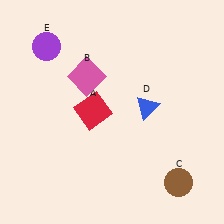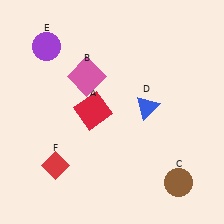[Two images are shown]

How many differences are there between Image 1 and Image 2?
There is 1 difference between the two images.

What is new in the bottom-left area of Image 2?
A red diamond (F) was added in the bottom-left area of Image 2.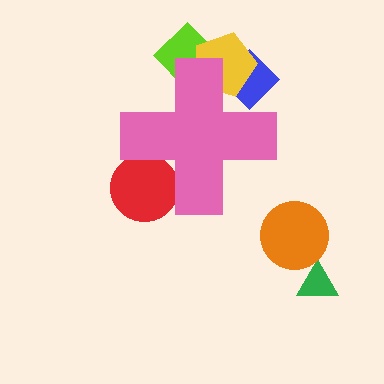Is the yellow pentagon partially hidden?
Yes, the yellow pentagon is partially hidden behind the pink cross.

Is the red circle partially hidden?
Yes, the red circle is partially hidden behind the pink cross.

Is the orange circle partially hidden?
No, the orange circle is fully visible.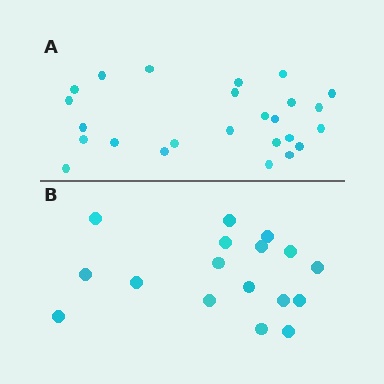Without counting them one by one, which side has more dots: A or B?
Region A (the top region) has more dots.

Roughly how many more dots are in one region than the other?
Region A has roughly 8 or so more dots than region B.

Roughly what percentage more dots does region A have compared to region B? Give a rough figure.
About 45% more.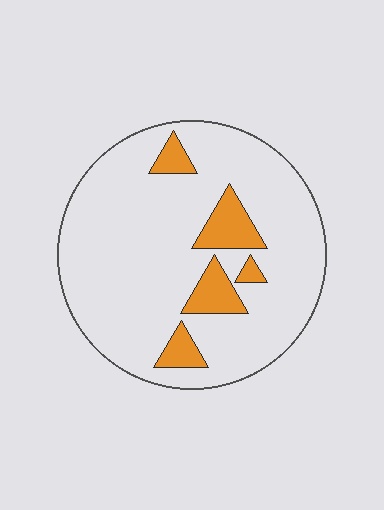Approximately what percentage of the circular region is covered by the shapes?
Approximately 15%.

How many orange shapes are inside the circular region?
5.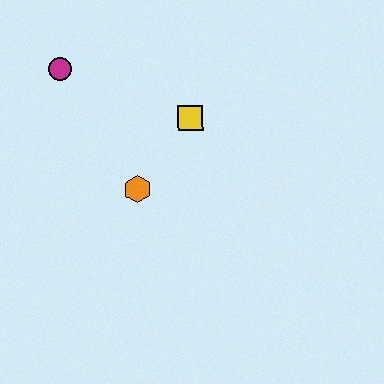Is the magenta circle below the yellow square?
No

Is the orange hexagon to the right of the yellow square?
No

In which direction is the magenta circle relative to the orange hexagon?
The magenta circle is above the orange hexagon.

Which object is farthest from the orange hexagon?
The magenta circle is farthest from the orange hexagon.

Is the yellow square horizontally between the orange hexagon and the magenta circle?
No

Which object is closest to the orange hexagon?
The yellow square is closest to the orange hexagon.